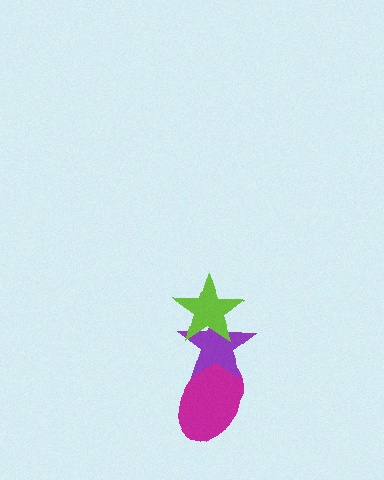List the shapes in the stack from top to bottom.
From top to bottom: the lime star, the purple star, the magenta ellipse.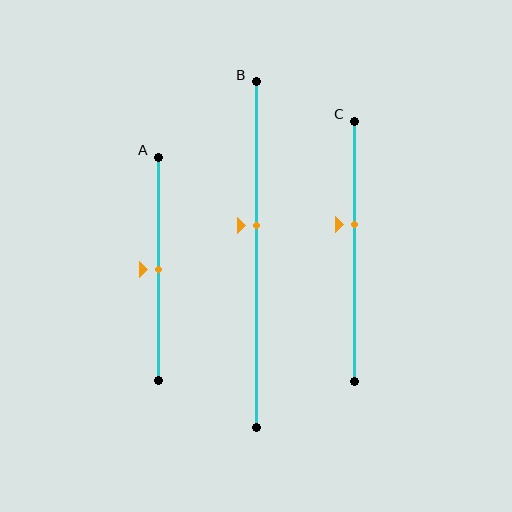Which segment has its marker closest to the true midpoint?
Segment A has its marker closest to the true midpoint.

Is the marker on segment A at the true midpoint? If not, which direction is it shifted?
Yes, the marker on segment A is at the true midpoint.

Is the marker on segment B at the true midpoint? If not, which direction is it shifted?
No, the marker on segment B is shifted upward by about 9% of the segment length.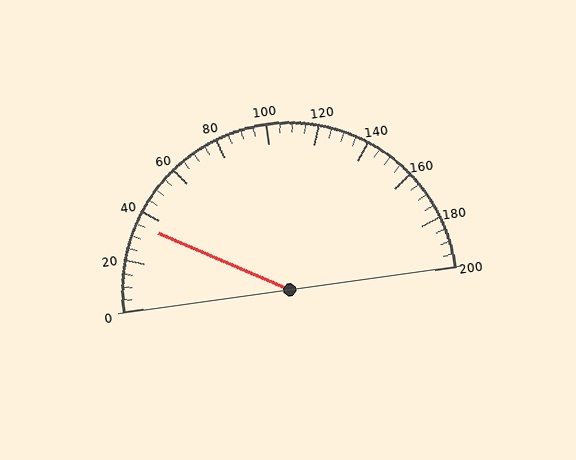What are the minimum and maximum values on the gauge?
The gauge ranges from 0 to 200.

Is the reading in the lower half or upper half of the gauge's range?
The reading is in the lower half of the range (0 to 200).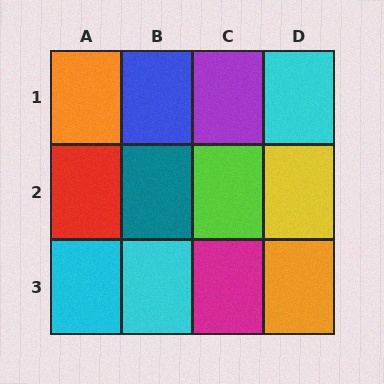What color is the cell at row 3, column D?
Orange.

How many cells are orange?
2 cells are orange.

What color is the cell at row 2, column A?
Red.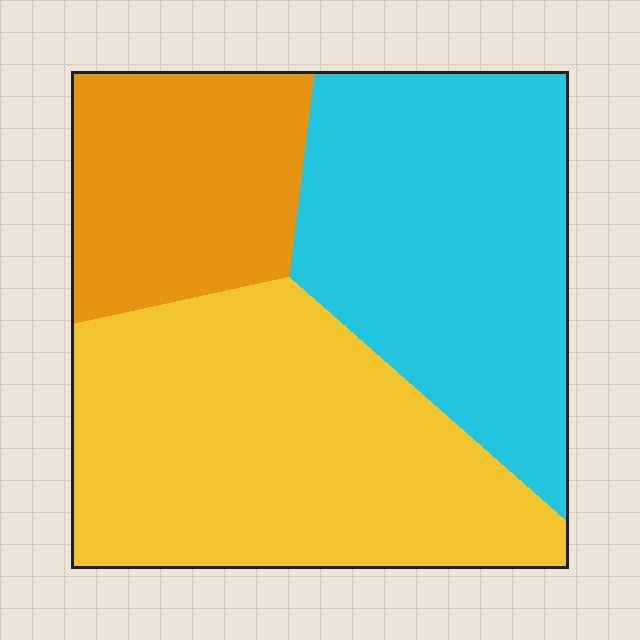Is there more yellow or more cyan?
Yellow.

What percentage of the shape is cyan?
Cyan takes up about three eighths (3/8) of the shape.